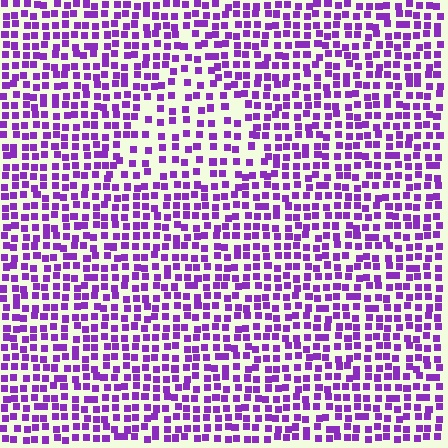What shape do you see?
I see a triangle.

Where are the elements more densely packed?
The elements are more densely packed outside the triangle boundary.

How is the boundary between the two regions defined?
The boundary is defined by a change in element density (approximately 1.6x ratio). All elements are the same color, size, and shape.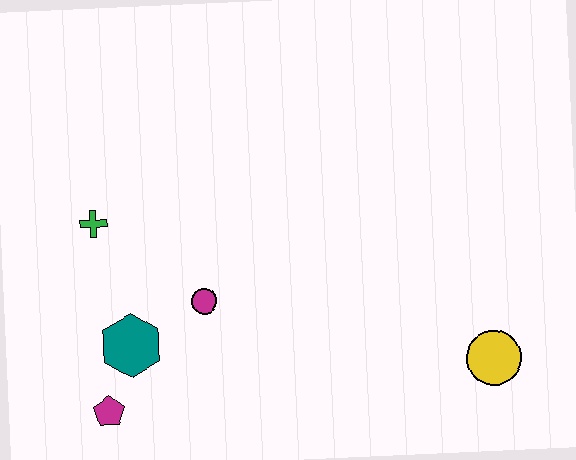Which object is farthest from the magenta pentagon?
The yellow circle is farthest from the magenta pentagon.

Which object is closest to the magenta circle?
The teal hexagon is closest to the magenta circle.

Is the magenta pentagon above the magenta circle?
No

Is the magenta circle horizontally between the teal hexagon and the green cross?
No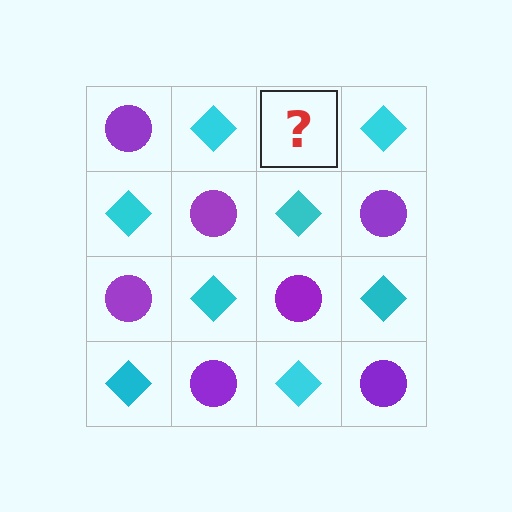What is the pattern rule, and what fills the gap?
The rule is that it alternates purple circle and cyan diamond in a checkerboard pattern. The gap should be filled with a purple circle.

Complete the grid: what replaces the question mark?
The question mark should be replaced with a purple circle.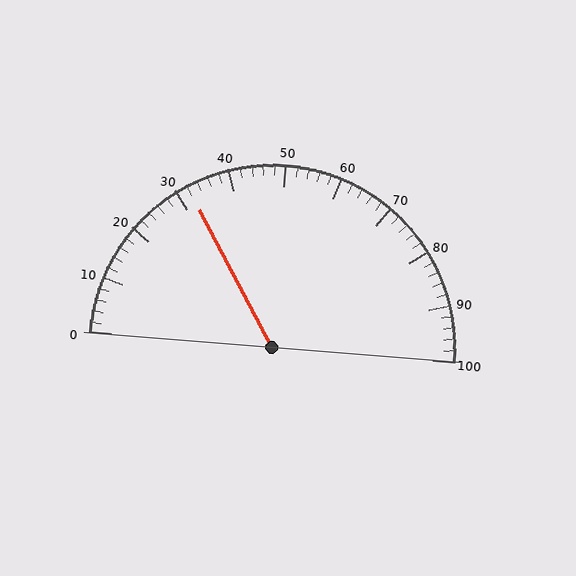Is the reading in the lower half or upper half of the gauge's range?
The reading is in the lower half of the range (0 to 100).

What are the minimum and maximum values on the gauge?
The gauge ranges from 0 to 100.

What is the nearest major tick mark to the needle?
The nearest major tick mark is 30.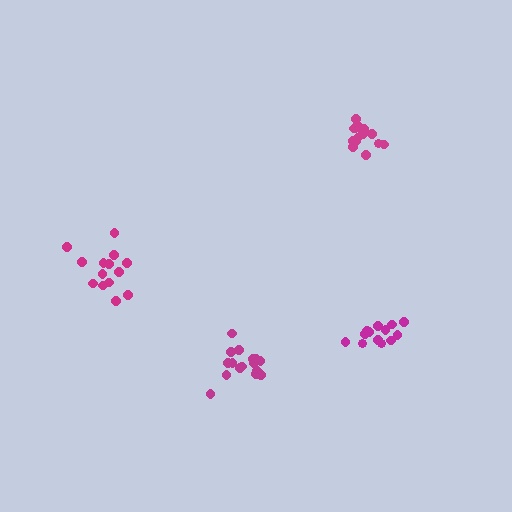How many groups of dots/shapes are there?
There are 4 groups.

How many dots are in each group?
Group 1: 14 dots, Group 2: 17 dots, Group 3: 13 dots, Group 4: 15 dots (59 total).